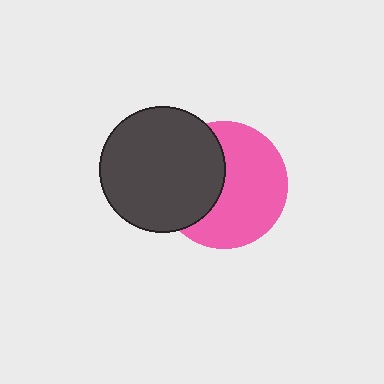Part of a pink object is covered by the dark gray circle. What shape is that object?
It is a circle.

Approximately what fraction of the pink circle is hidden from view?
Roughly 39% of the pink circle is hidden behind the dark gray circle.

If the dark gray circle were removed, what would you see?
You would see the complete pink circle.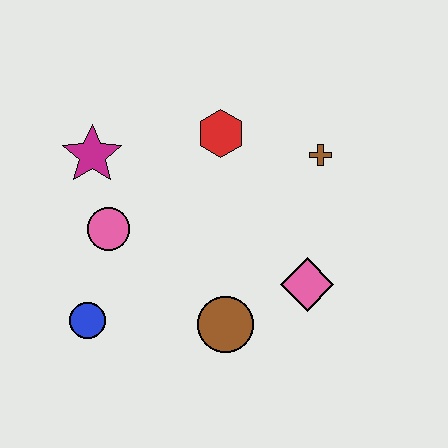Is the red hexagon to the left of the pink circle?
No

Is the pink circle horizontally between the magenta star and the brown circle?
Yes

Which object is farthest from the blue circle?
The brown cross is farthest from the blue circle.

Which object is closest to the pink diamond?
The brown circle is closest to the pink diamond.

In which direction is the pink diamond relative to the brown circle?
The pink diamond is to the right of the brown circle.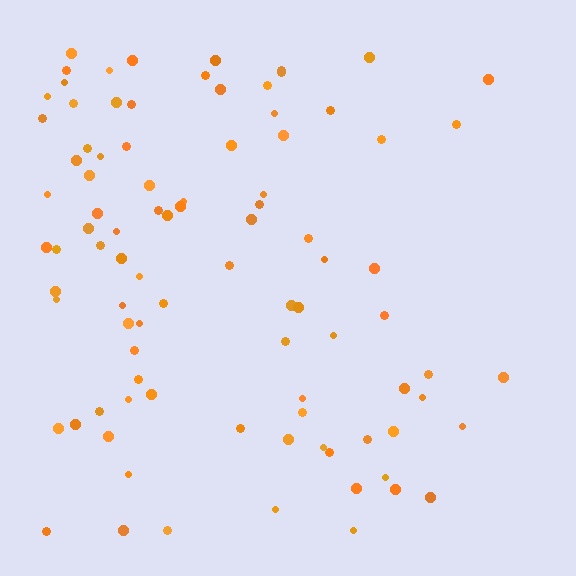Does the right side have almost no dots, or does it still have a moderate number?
Still a moderate number, just noticeably fewer than the left.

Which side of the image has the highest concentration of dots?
The left.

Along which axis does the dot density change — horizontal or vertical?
Horizontal.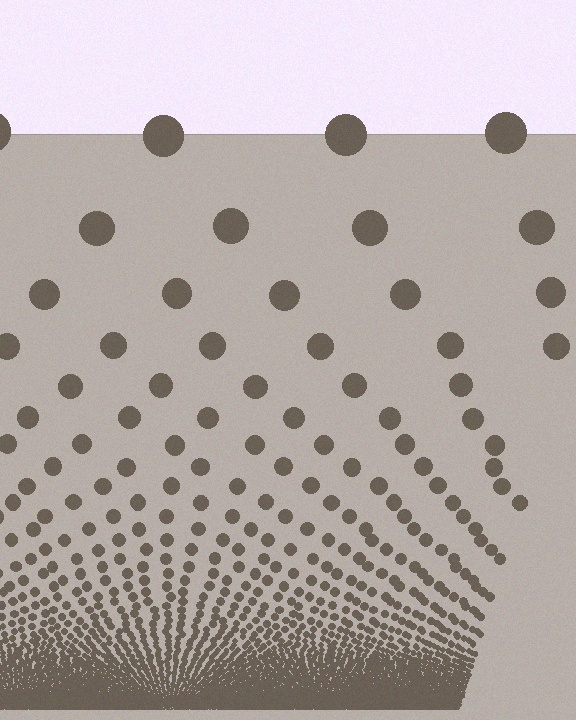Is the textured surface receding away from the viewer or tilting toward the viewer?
The surface appears to tilt toward the viewer. Texture elements get larger and sparser toward the top.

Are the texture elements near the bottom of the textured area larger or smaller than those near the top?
Smaller. The gradient is inverted — elements near the bottom are smaller and denser.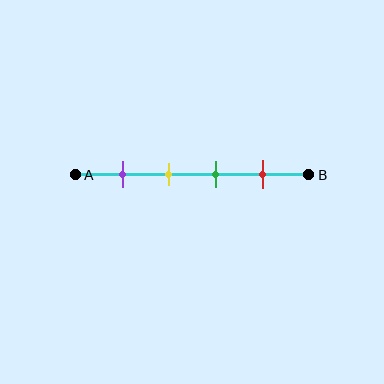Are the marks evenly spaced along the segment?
Yes, the marks are approximately evenly spaced.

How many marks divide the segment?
There are 4 marks dividing the segment.